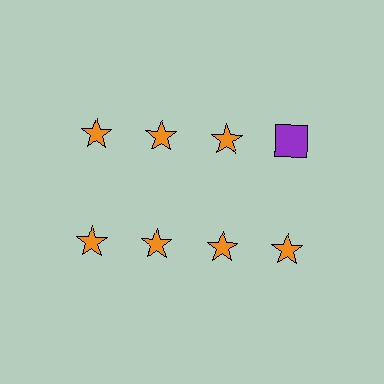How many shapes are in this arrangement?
There are 8 shapes arranged in a grid pattern.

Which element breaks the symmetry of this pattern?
The purple square in the top row, second from right column breaks the symmetry. All other shapes are orange stars.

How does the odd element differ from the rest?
It differs in both color (purple instead of orange) and shape (square instead of star).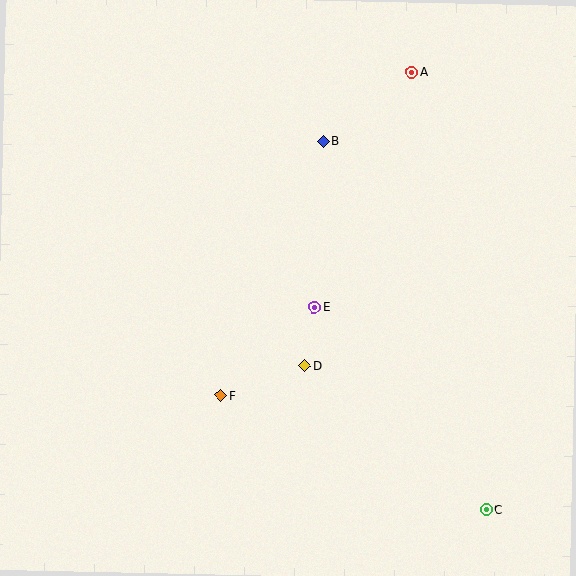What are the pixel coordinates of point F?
Point F is at (220, 396).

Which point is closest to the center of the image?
Point E at (314, 307) is closest to the center.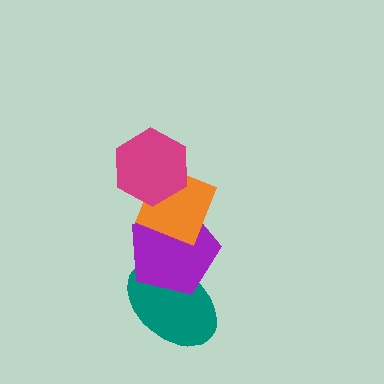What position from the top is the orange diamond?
The orange diamond is 2nd from the top.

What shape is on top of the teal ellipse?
The purple pentagon is on top of the teal ellipse.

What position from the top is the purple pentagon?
The purple pentagon is 3rd from the top.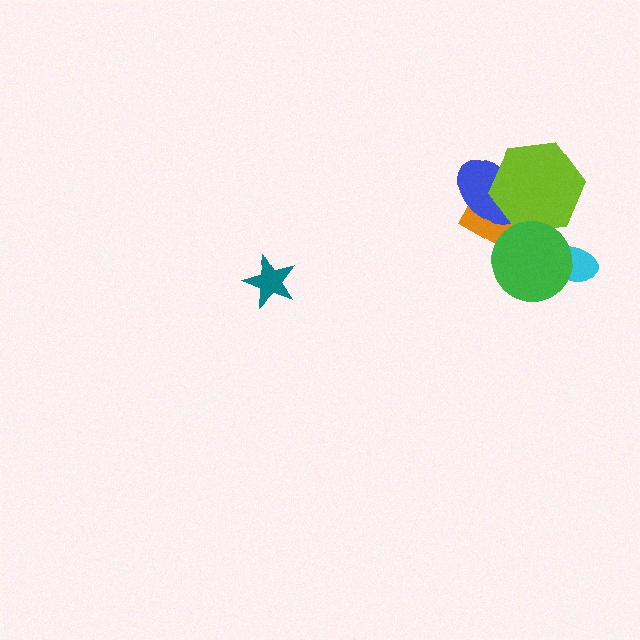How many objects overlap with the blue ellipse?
2 objects overlap with the blue ellipse.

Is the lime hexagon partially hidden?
Yes, it is partially covered by another shape.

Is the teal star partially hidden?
No, no other shape covers it.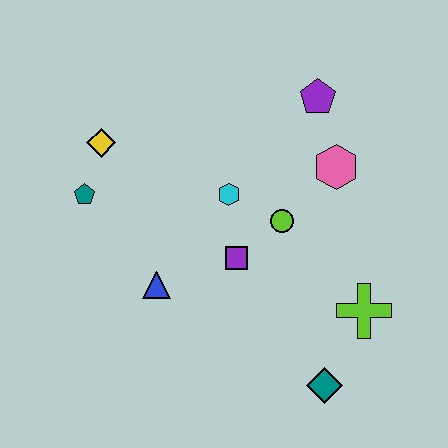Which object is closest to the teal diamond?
The lime cross is closest to the teal diamond.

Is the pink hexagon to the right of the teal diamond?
Yes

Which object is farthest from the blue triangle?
The purple pentagon is farthest from the blue triangle.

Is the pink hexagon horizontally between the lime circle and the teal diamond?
No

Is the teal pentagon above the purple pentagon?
No